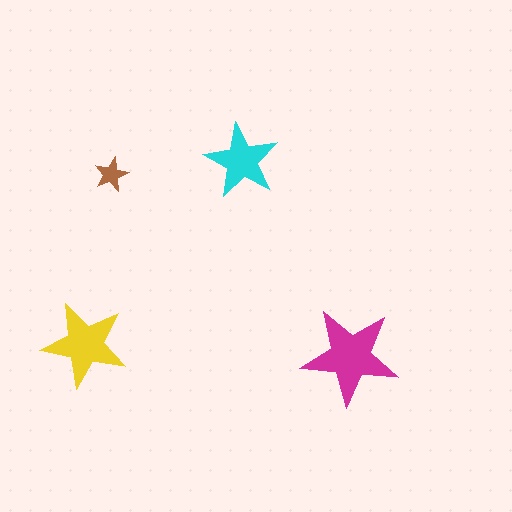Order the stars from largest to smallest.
the magenta one, the yellow one, the cyan one, the brown one.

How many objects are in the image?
There are 4 objects in the image.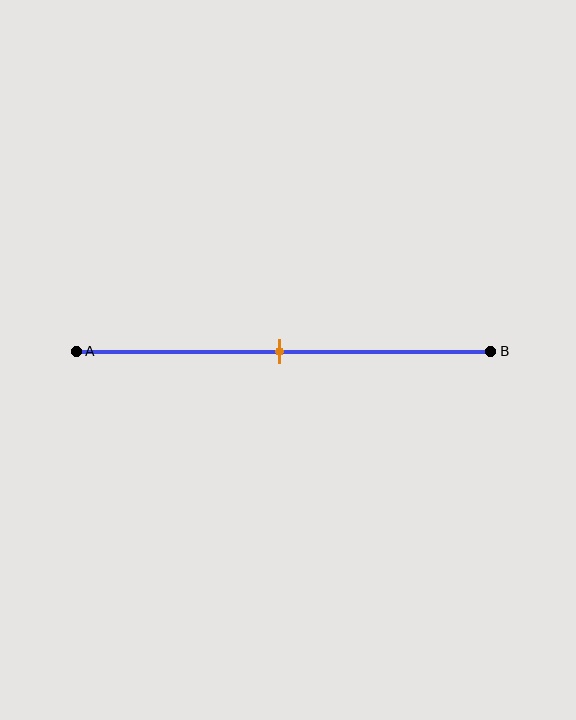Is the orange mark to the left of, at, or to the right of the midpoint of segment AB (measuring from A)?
The orange mark is approximately at the midpoint of segment AB.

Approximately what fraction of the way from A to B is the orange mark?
The orange mark is approximately 50% of the way from A to B.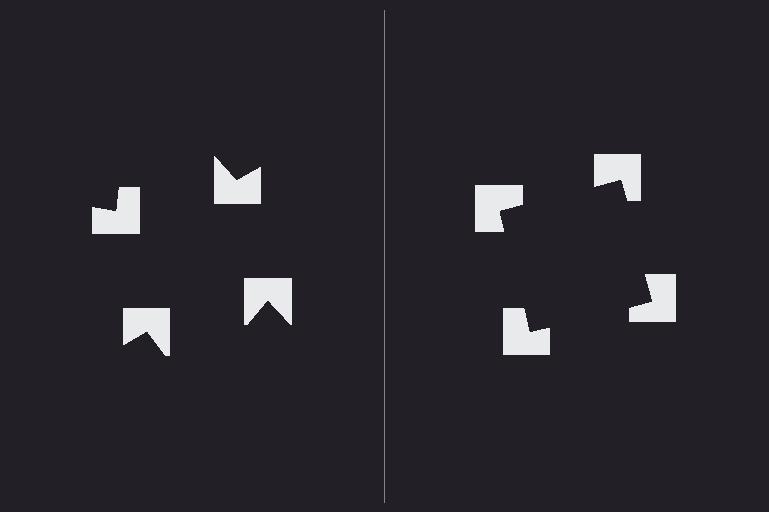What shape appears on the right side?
An illusory square.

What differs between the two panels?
The notched squares are positioned identically on both sides; only the wedge orientations differ. On the right they align to a square; on the left they are misaligned.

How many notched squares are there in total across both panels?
8 — 4 on each side.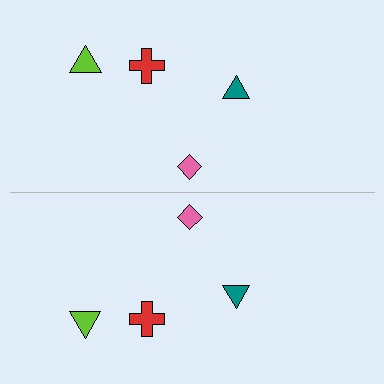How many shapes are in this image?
There are 8 shapes in this image.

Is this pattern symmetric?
Yes, this pattern has bilateral (reflection) symmetry.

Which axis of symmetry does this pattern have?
The pattern has a horizontal axis of symmetry running through the center of the image.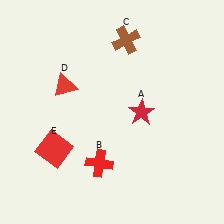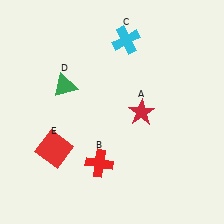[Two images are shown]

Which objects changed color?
C changed from brown to cyan. D changed from red to green.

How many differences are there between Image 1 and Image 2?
There are 2 differences between the two images.